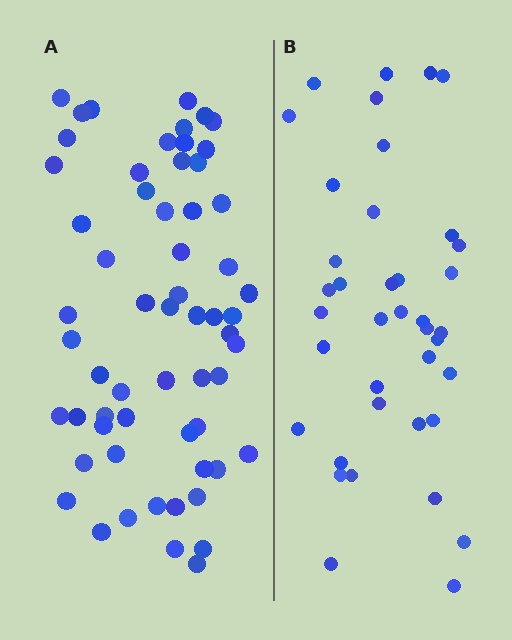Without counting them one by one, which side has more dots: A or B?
Region A (the left region) has more dots.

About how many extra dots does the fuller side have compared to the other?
Region A has approximately 20 more dots than region B.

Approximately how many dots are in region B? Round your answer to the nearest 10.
About 40 dots. (The exact count is 39, which rounds to 40.)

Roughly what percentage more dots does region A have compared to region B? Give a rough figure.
About 55% more.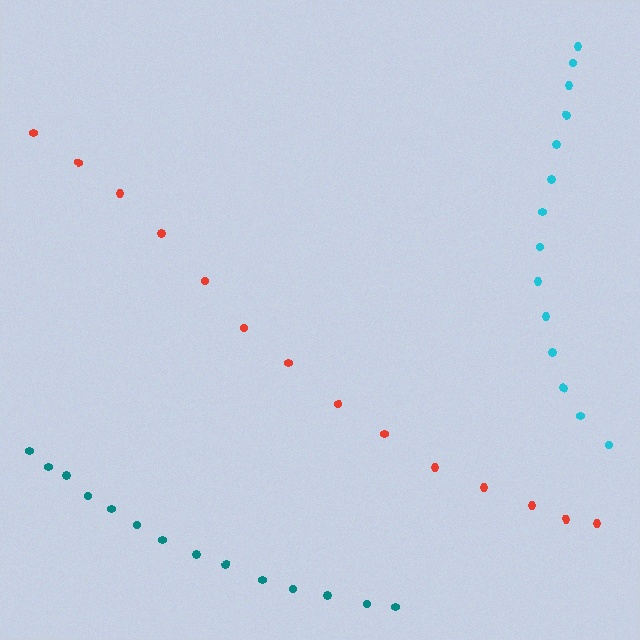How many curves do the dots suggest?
There are 3 distinct paths.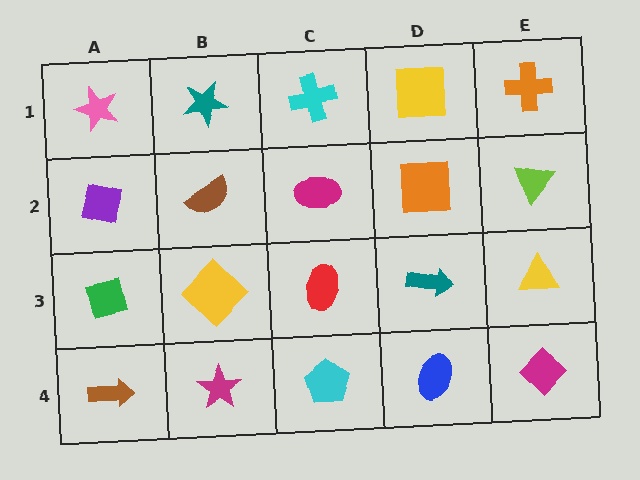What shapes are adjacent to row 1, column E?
A lime triangle (row 2, column E), a yellow square (row 1, column D).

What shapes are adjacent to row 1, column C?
A magenta ellipse (row 2, column C), a teal star (row 1, column B), a yellow square (row 1, column D).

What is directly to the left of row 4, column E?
A blue ellipse.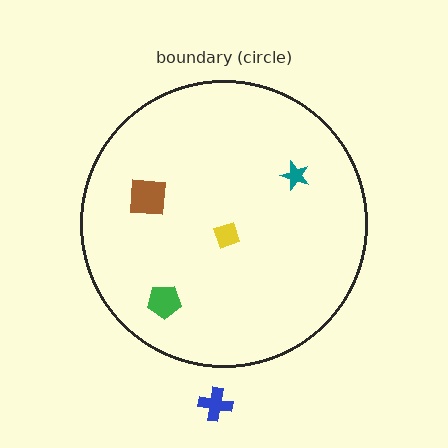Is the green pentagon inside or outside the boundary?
Inside.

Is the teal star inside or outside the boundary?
Inside.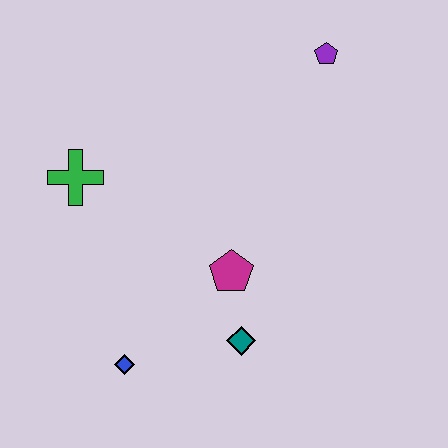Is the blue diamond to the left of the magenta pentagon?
Yes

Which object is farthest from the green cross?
The purple pentagon is farthest from the green cross.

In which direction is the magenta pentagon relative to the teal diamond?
The magenta pentagon is above the teal diamond.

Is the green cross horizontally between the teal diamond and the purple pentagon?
No